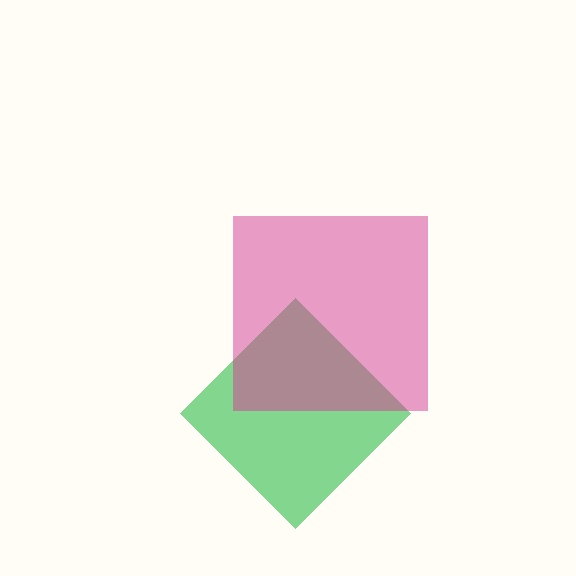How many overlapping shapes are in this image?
There are 2 overlapping shapes in the image.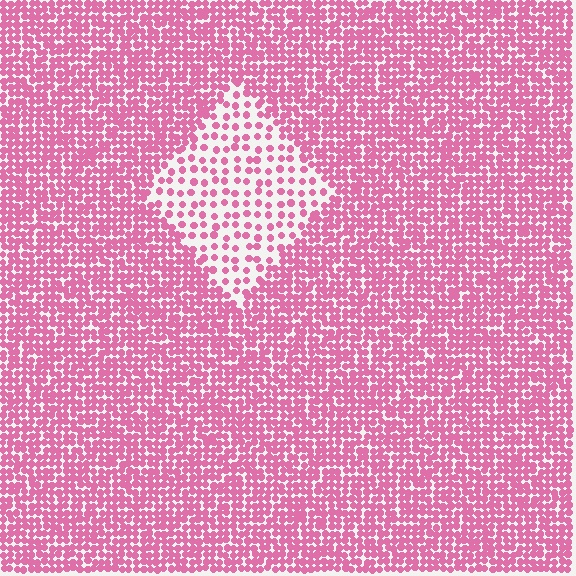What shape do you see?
I see a diamond.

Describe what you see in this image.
The image contains small pink elements arranged at two different densities. A diamond-shaped region is visible where the elements are less densely packed than the surrounding area.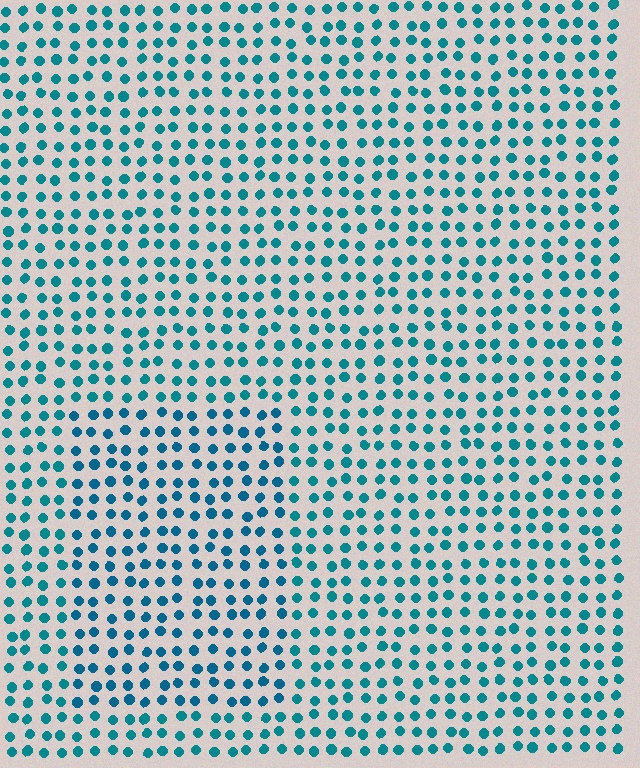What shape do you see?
I see a rectangle.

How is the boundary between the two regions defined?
The boundary is defined purely by a slight shift in hue (about 14 degrees). Spacing, size, and orientation are identical on both sides.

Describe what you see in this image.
The image is filled with small teal elements in a uniform arrangement. A rectangle-shaped region is visible where the elements are tinted to a slightly different hue, forming a subtle color boundary.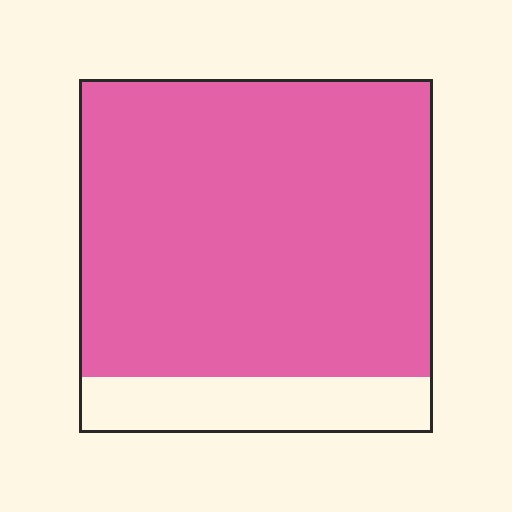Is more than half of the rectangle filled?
Yes.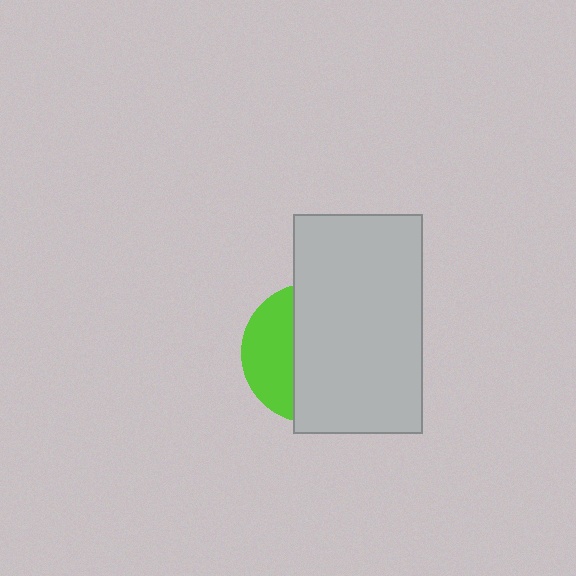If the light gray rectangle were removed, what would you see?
You would see the complete lime circle.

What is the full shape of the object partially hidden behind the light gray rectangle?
The partially hidden object is a lime circle.